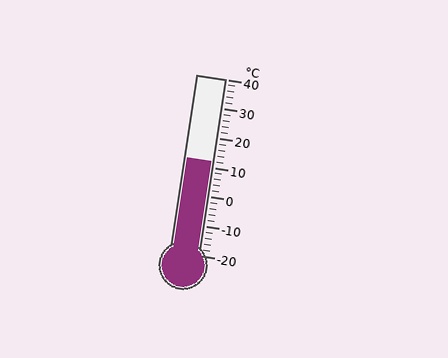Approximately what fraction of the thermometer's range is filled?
The thermometer is filled to approximately 55% of its range.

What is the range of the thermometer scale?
The thermometer scale ranges from -20°C to 40°C.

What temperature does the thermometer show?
The thermometer shows approximately 12°C.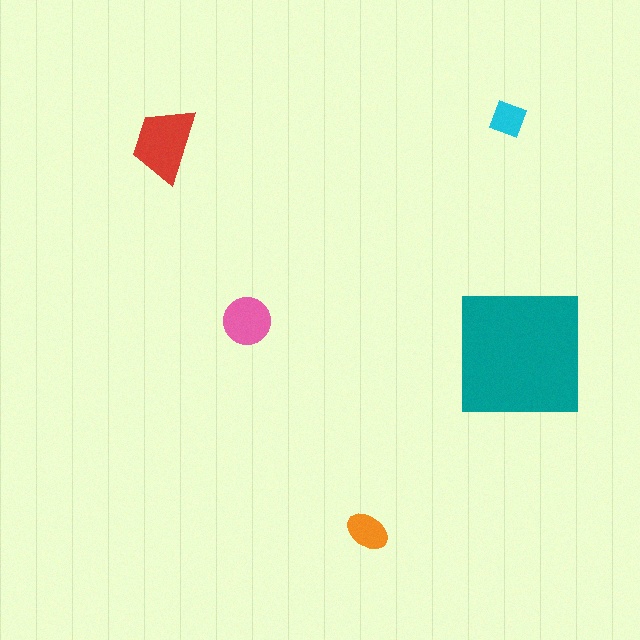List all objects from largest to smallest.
The teal square, the red trapezoid, the pink circle, the orange ellipse, the cyan diamond.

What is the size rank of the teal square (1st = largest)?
1st.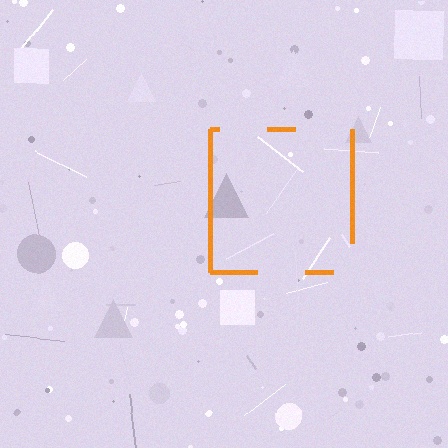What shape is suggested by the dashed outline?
The dashed outline suggests a square.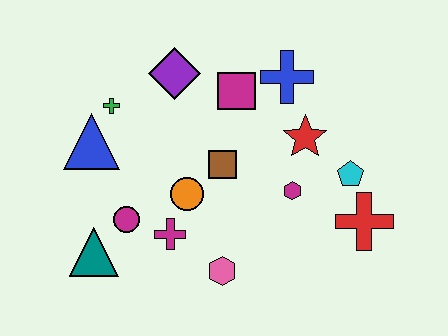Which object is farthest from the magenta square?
The teal triangle is farthest from the magenta square.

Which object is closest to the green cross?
The blue triangle is closest to the green cross.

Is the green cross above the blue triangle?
Yes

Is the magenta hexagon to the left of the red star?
Yes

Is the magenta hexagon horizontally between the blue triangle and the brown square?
No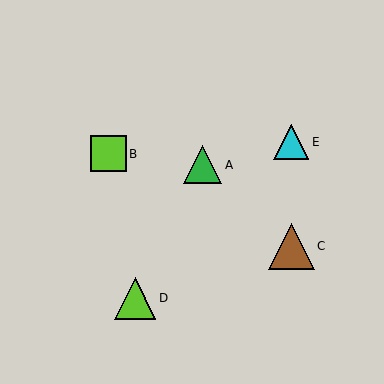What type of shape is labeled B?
Shape B is a lime square.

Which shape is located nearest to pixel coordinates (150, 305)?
The lime triangle (labeled D) at (135, 298) is nearest to that location.